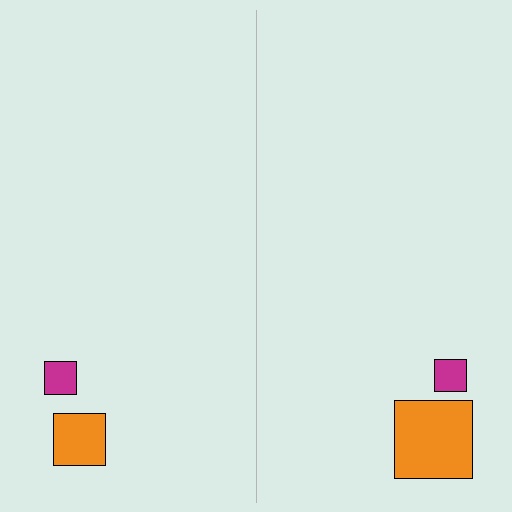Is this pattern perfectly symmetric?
No, the pattern is not perfectly symmetric. The orange square on the right side has a different size than its mirror counterpart.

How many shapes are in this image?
There are 4 shapes in this image.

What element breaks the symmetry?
The orange square on the right side has a different size than its mirror counterpart.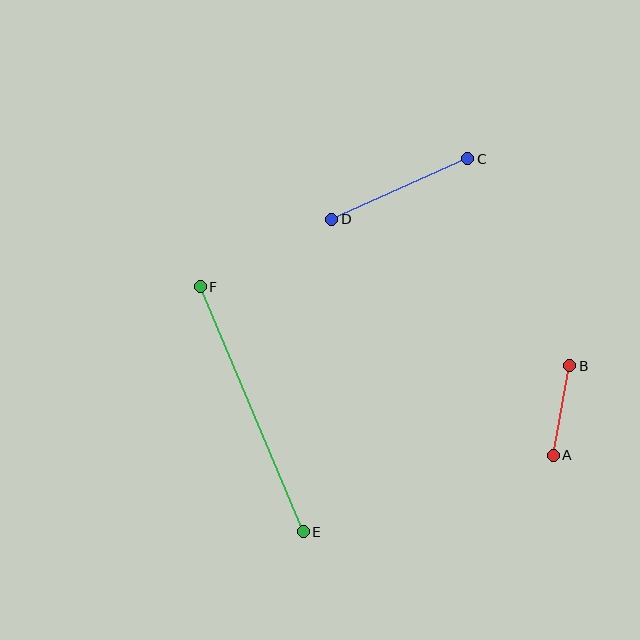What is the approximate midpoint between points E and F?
The midpoint is at approximately (252, 409) pixels.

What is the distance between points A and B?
The distance is approximately 91 pixels.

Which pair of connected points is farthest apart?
Points E and F are farthest apart.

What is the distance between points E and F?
The distance is approximately 266 pixels.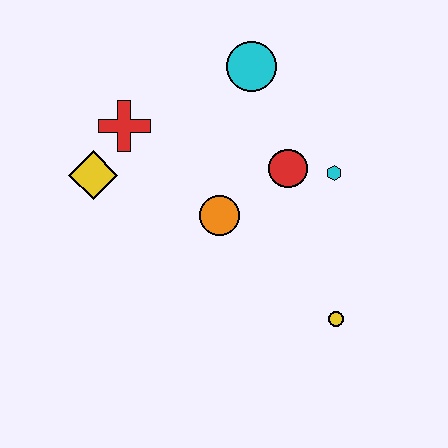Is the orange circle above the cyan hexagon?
No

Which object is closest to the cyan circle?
The red circle is closest to the cyan circle.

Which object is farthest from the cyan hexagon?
The yellow diamond is farthest from the cyan hexagon.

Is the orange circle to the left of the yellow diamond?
No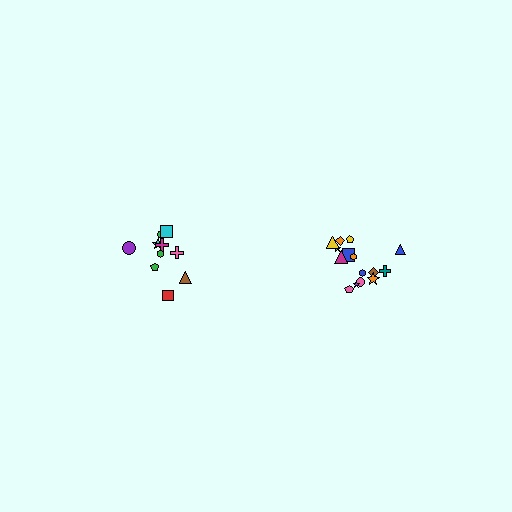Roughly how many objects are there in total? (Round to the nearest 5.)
Roughly 25 objects in total.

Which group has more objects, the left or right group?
The right group.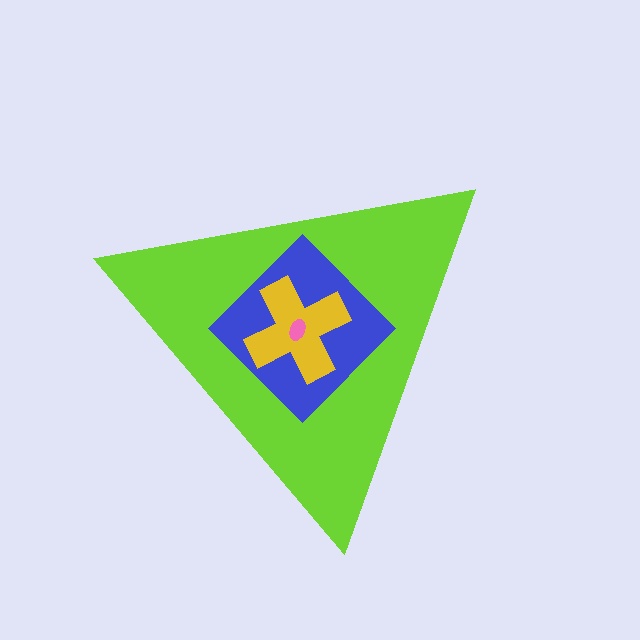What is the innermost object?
The pink ellipse.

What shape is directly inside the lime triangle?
The blue diamond.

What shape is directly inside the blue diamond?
The yellow cross.